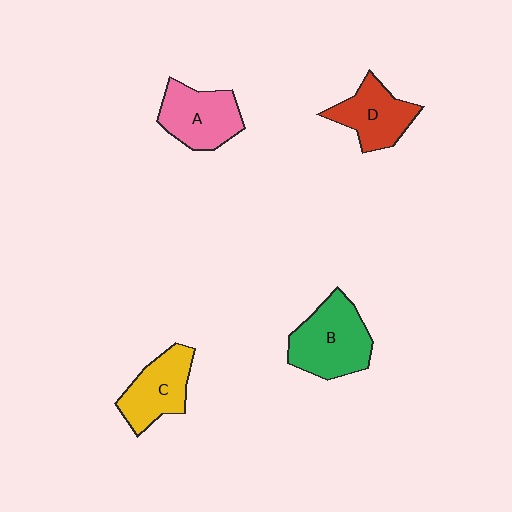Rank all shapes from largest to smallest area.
From largest to smallest: B (green), A (pink), C (yellow), D (red).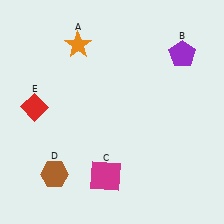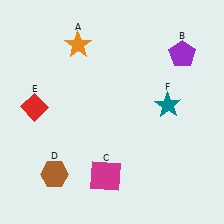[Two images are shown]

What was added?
A teal star (F) was added in Image 2.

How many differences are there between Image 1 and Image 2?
There is 1 difference between the two images.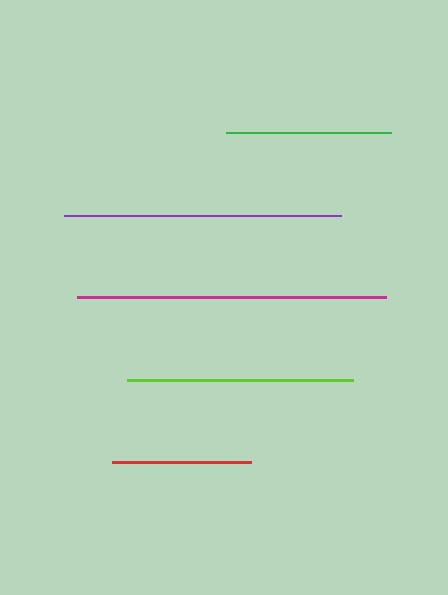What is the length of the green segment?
The green segment is approximately 165 pixels long.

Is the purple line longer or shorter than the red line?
The purple line is longer than the red line.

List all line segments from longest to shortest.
From longest to shortest: magenta, purple, lime, green, red.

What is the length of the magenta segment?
The magenta segment is approximately 309 pixels long.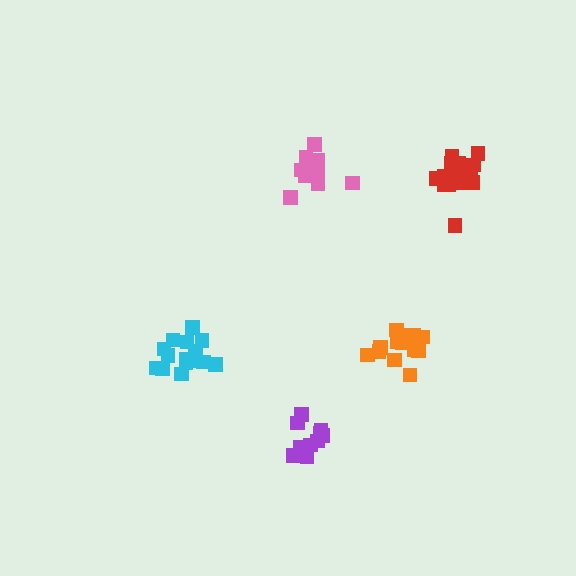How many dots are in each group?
Group 1: 15 dots, Group 2: 16 dots, Group 3: 12 dots, Group 4: 15 dots, Group 5: 10 dots (68 total).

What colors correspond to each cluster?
The clusters are colored: orange, red, pink, cyan, purple.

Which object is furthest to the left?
The cyan cluster is leftmost.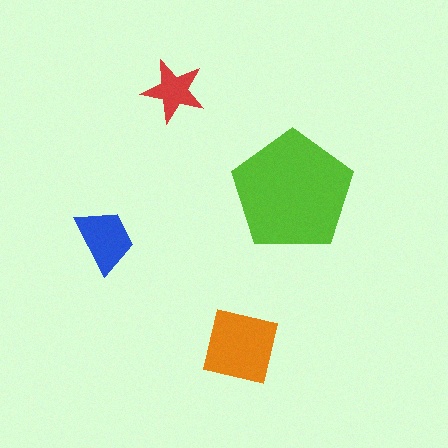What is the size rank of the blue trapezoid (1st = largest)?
3rd.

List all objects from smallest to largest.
The red star, the blue trapezoid, the orange square, the lime pentagon.